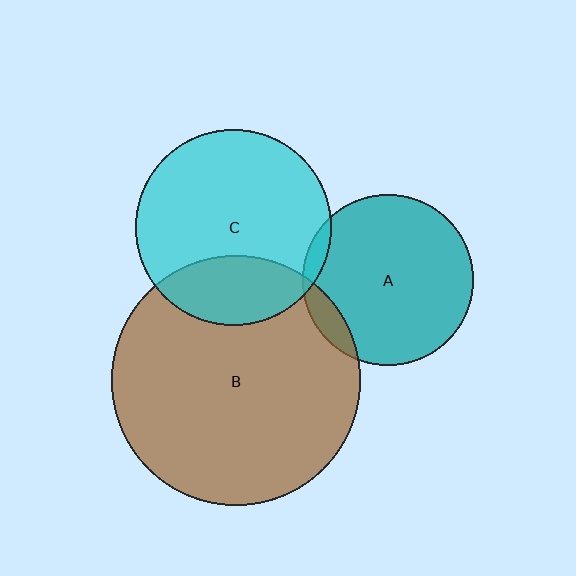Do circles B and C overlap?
Yes.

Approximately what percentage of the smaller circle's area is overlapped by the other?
Approximately 25%.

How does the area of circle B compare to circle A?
Approximately 2.1 times.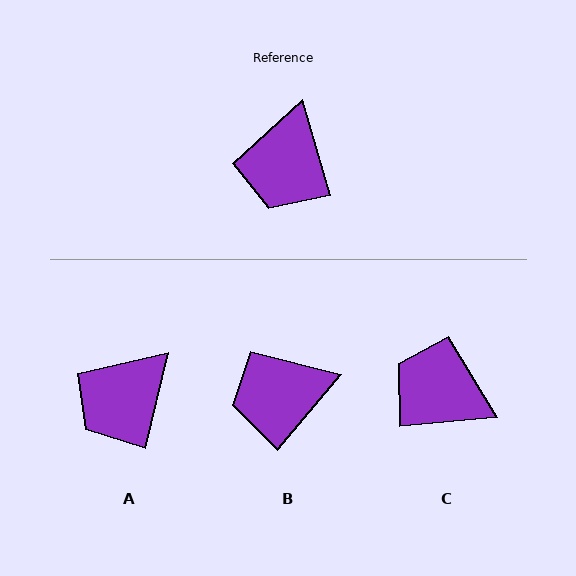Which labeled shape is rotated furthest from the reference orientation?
C, about 101 degrees away.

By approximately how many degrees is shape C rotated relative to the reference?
Approximately 101 degrees clockwise.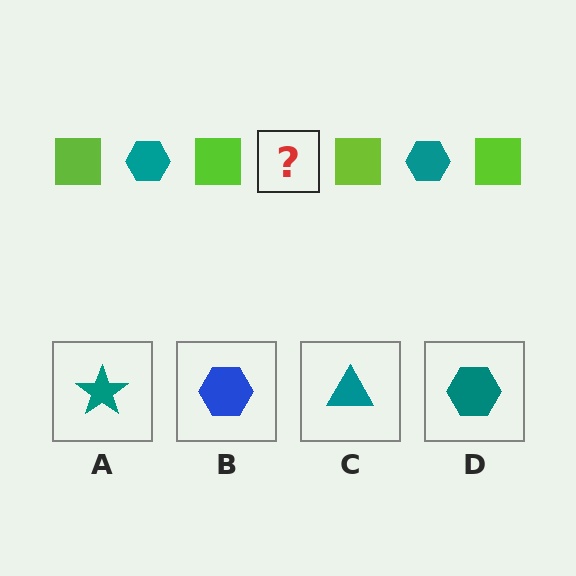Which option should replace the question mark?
Option D.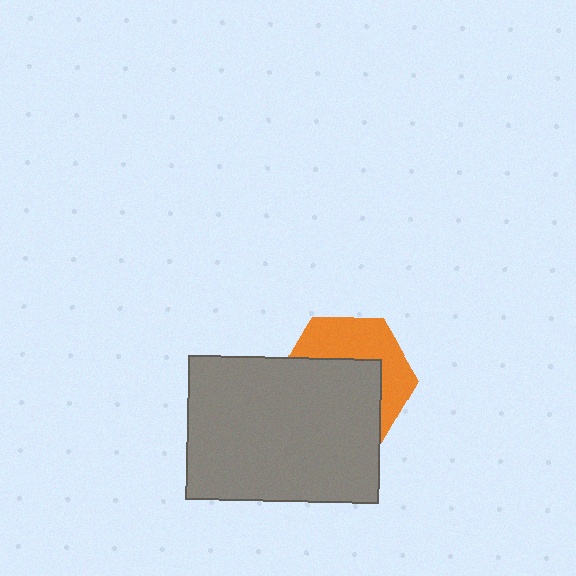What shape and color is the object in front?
The object in front is a gray rectangle.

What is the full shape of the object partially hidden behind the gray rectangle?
The partially hidden object is an orange hexagon.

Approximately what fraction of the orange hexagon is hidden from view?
Roughly 57% of the orange hexagon is hidden behind the gray rectangle.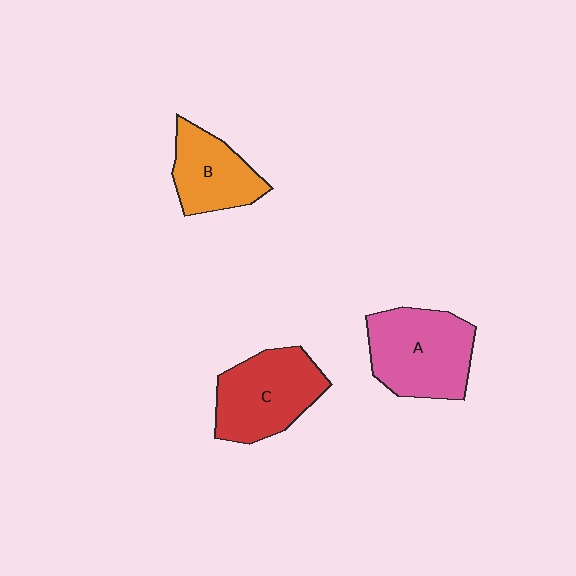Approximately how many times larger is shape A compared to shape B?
Approximately 1.4 times.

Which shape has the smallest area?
Shape B (orange).